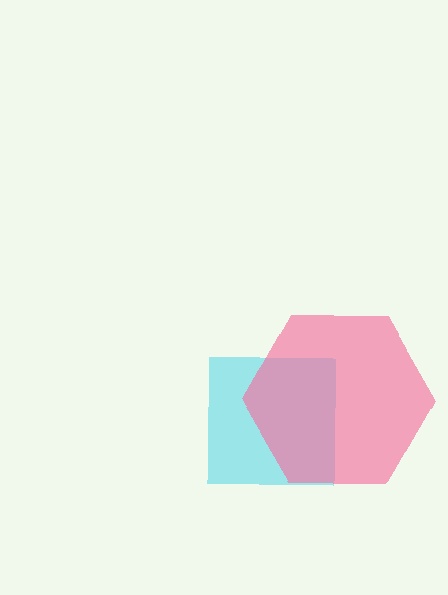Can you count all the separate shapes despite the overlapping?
Yes, there are 2 separate shapes.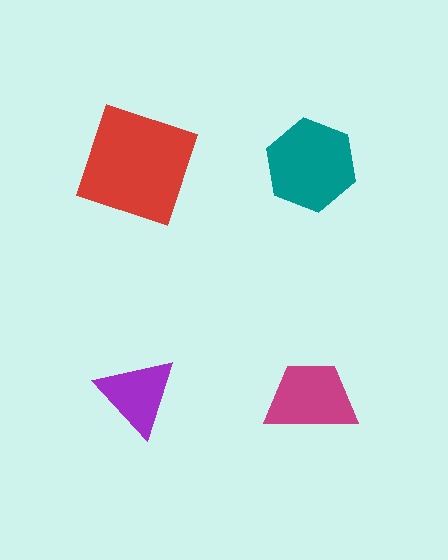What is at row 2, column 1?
A purple triangle.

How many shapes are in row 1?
2 shapes.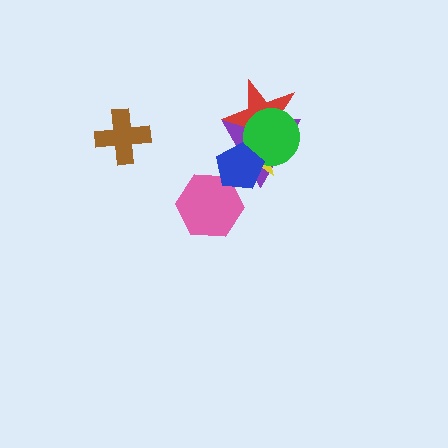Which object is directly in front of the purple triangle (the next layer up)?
The yellow star is directly in front of the purple triangle.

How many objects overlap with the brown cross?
0 objects overlap with the brown cross.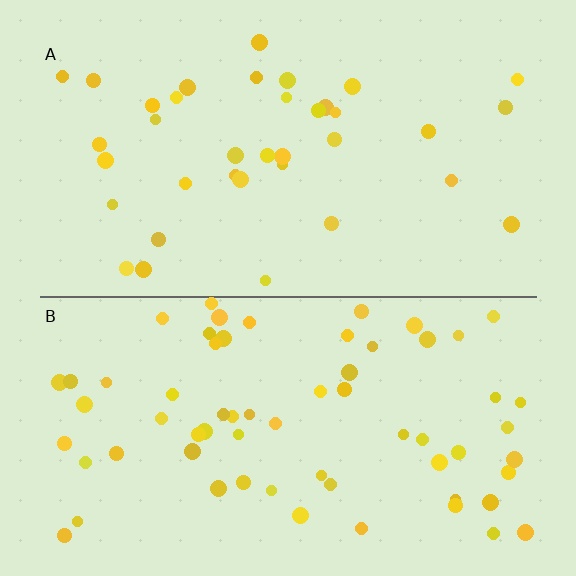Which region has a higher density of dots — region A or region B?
B (the bottom).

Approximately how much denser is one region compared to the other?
Approximately 1.7× — region B over region A.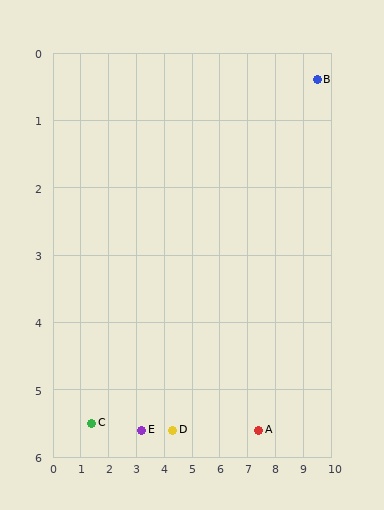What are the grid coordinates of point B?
Point B is at approximately (9.5, 0.4).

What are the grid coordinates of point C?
Point C is at approximately (1.4, 5.5).